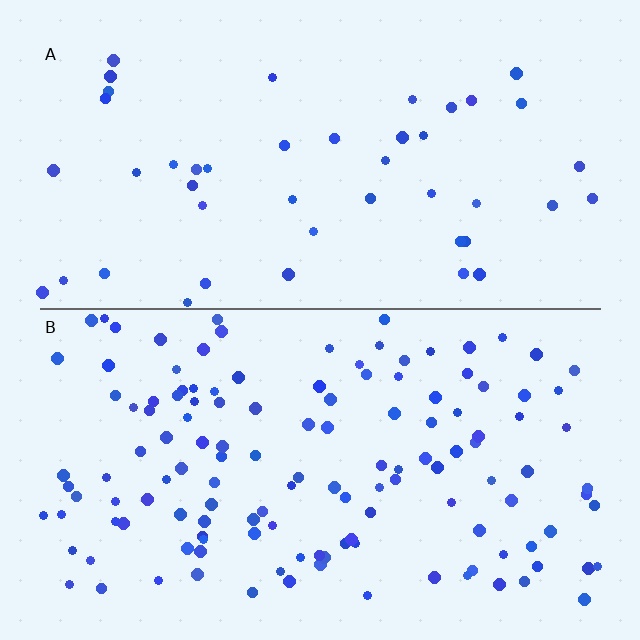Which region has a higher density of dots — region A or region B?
B (the bottom).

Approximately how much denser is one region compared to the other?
Approximately 3.0× — region B over region A.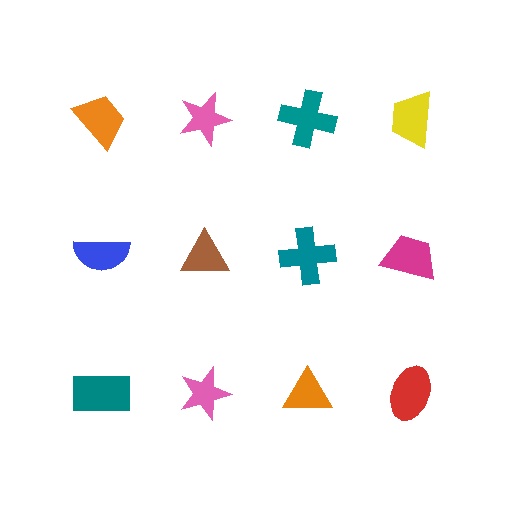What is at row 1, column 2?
A pink star.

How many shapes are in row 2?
4 shapes.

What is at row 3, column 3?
An orange triangle.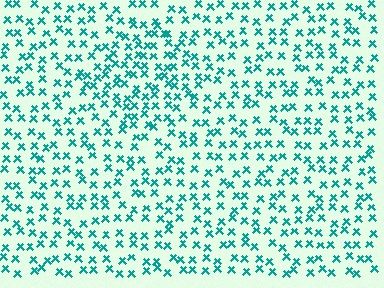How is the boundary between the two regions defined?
The boundary is defined by a change in element density (approximately 1.6x ratio). All elements are the same color, size, and shape.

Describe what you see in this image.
The image contains small teal elements arranged at two different densities. A diamond-shaped region is visible where the elements are more densely packed than the surrounding area.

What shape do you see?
I see a diamond.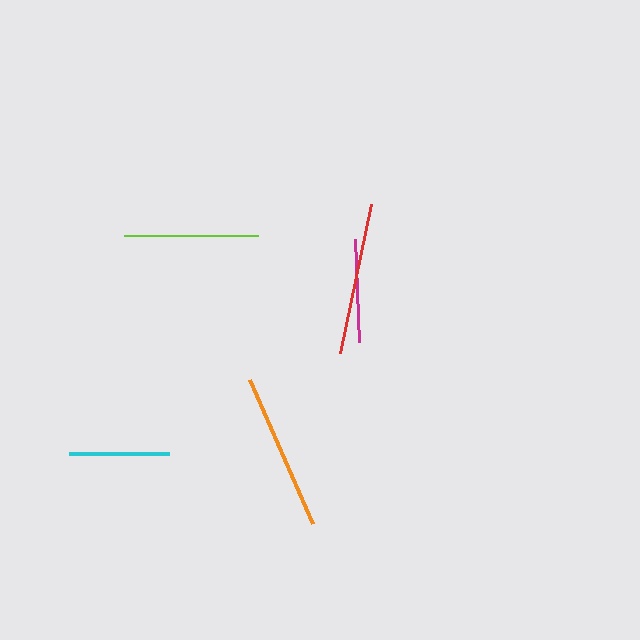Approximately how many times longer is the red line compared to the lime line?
The red line is approximately 1.1 times the length of the lime line.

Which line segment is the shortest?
The cyan line is the shortest at approximately 100 pixels.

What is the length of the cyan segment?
The cyan segment is approximately 100 pixels long.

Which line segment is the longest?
The orange line is the longest at approximately 157 pixels.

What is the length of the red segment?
The red segment is approximately 153 pixels long.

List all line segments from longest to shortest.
From longest to shortest: orange, red, lime, magenta, cyan.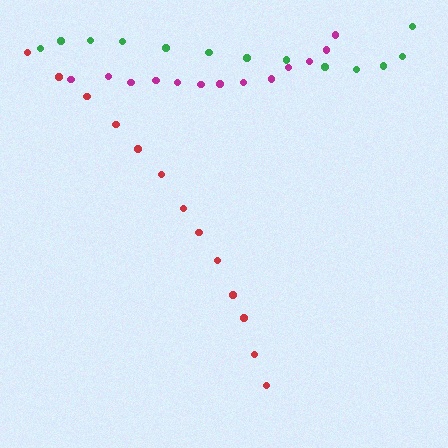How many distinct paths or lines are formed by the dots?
There are 3 distinct paths.